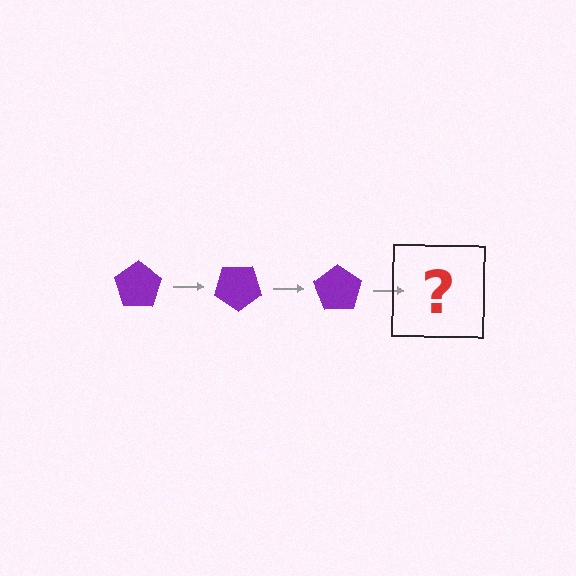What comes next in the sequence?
The next element should be a purple pentagon rotated 105 degrees.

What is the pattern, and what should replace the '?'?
The pattern is that the pentagon rotates 35 degrees each step. The '?' should be a purple pentagon rotated 105 degrees.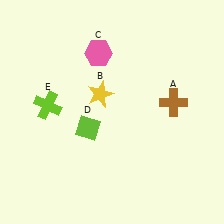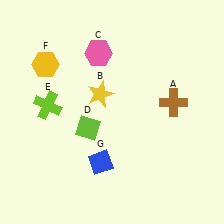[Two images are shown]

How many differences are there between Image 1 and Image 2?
There are 2 differences between the two images.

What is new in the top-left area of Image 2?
A yellow hexagon (F) was added in the top-left area of Image 2.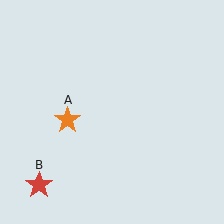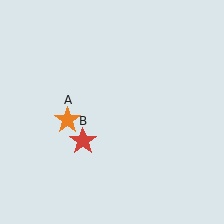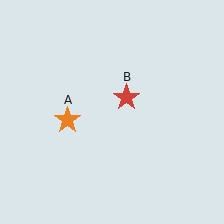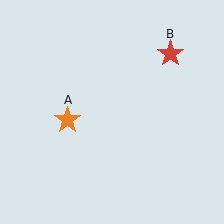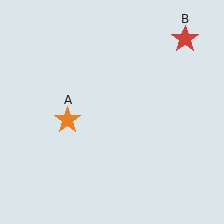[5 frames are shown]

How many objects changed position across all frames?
1 object changed position: red star (object B).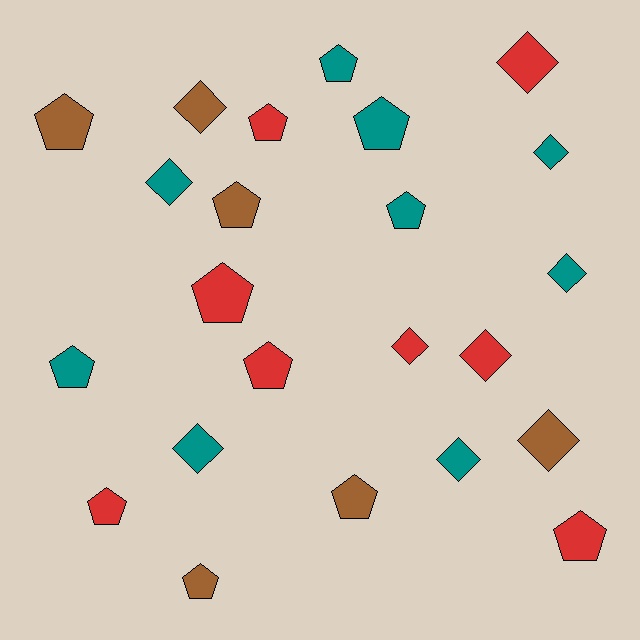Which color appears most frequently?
Teal, with 9 objects.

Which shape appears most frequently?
Pentagon, with 13 objects.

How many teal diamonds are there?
There are 5 teal diamonds.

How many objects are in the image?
There are 23 objects.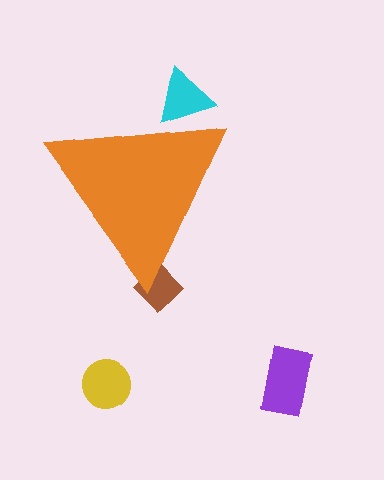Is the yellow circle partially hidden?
No, the yellow circle is fully visible.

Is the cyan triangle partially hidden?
Yes, the cyan triangle is partially hidden behind the orange triangle.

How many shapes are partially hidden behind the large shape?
2 shapes are partially hidden.